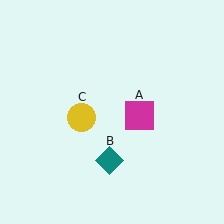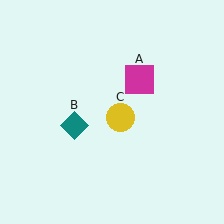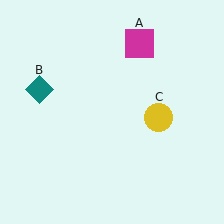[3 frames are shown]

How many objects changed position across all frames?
3 objects changed position: magenta square (object A), teal diamond (object B), yellow circle (object C).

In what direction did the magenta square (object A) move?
The magenta square (object A) moved up.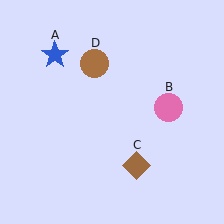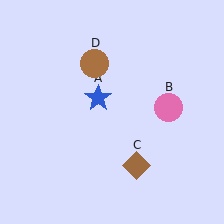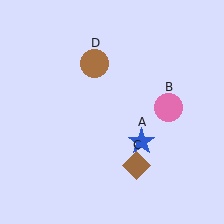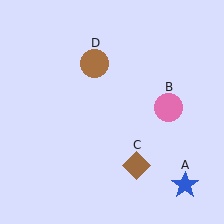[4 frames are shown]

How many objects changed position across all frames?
1 object changed position: blue star (object A).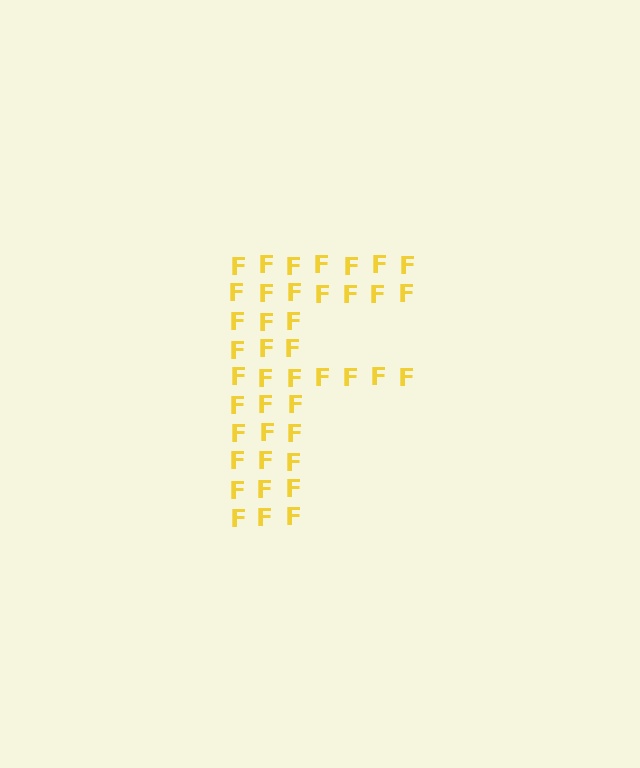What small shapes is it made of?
It is made of small letter F's.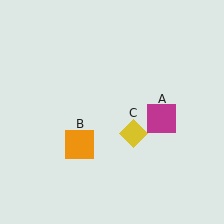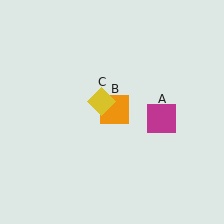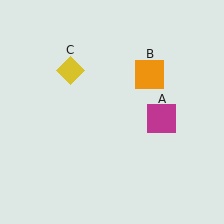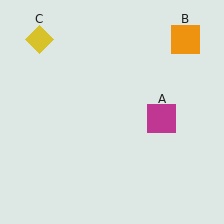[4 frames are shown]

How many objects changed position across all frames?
2 objects changed position: orange square (object B), yellow diamond (object C).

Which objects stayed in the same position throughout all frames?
Magenta square (object A) remained stationary.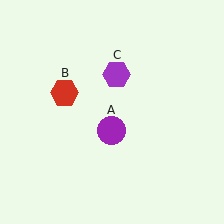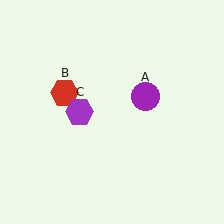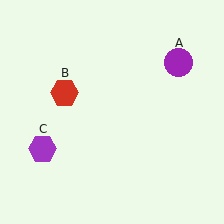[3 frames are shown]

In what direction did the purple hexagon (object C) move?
The purple hexagon (object C) moved down and to the left.